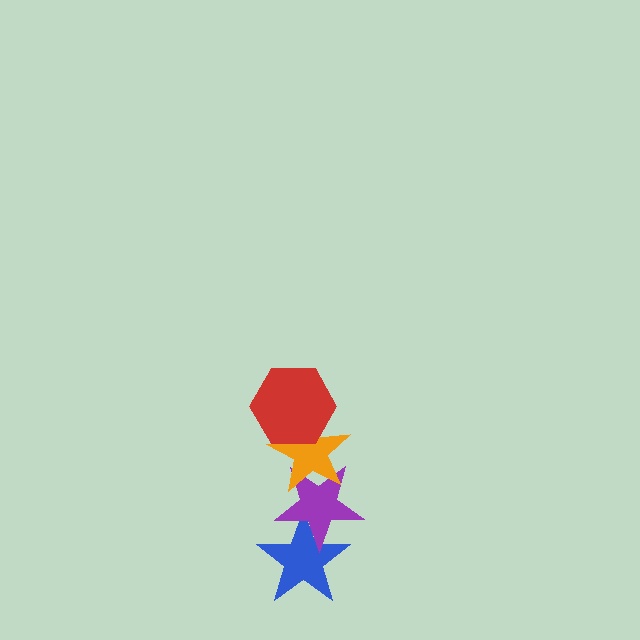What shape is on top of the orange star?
The red hexagon is on top of the orange star.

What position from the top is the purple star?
The purple star is 3rd from the top.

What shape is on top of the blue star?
The purple star is on top of the blue star.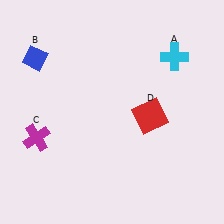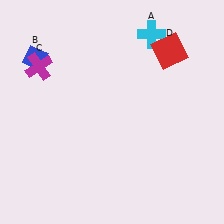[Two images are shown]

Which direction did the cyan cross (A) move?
The cyan cross (A) moved left.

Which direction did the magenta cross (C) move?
The magenta cross (C) moved up.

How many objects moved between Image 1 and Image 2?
3 objects moved between the two images.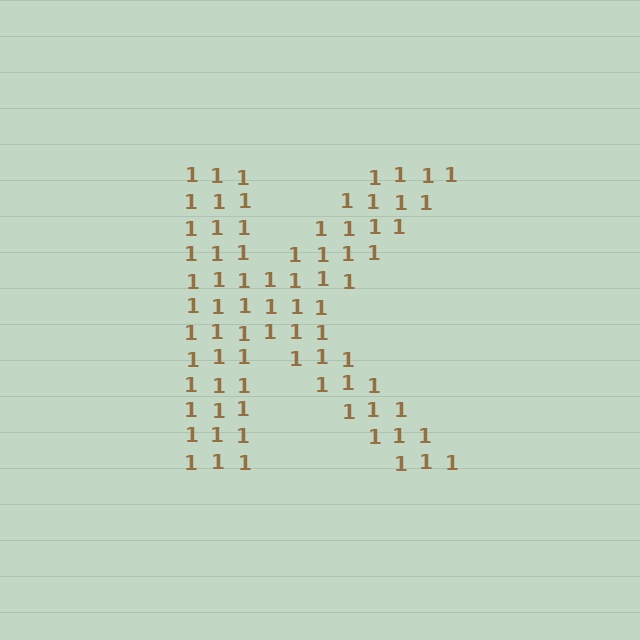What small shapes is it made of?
It is made of small digit 1's.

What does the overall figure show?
The overall figure shows the letter K.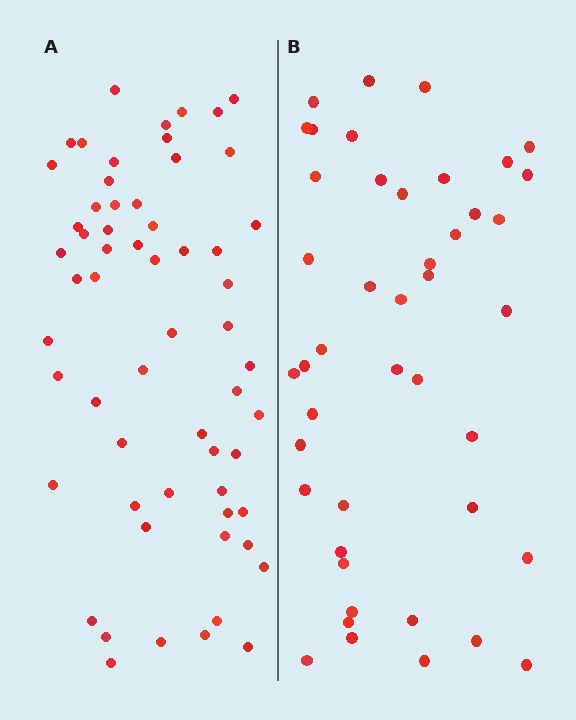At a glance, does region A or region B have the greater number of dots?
Region A (the left region) has more dots.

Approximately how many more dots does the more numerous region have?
Region A has approximately 15 more dots than region B.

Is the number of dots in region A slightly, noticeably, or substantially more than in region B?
Region A has noticeably more, but not dramatically so. The ratio is roughly 1.4 to 1.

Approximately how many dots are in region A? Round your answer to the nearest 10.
About 60 dots.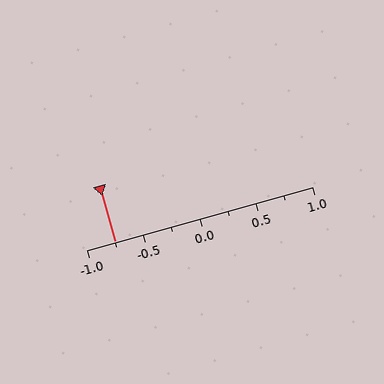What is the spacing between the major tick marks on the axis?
The major ticks are spaced 0.5 apart.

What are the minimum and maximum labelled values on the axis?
The axis runs from -1.0 to 1.0.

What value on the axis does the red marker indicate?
The marker indicates approximately -0.75.